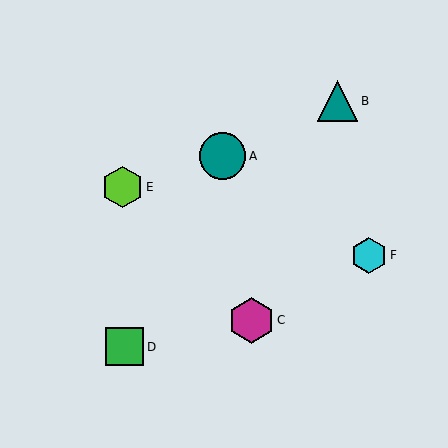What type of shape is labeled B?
Shape B is a teal triangle.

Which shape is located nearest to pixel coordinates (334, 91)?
The teal triangle (labeled B) at (338, 101) is nearest to that location.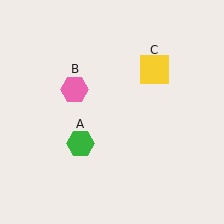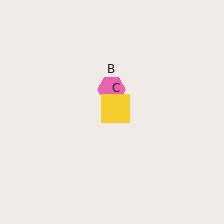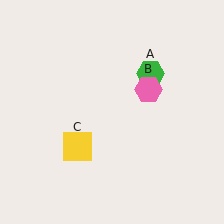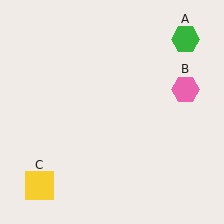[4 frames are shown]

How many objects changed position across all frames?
3 objects changed position: green hexagon (object A), pink hexagon (object B), yellow square (object C).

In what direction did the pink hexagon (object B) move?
The pink hexagon (object B) moved right.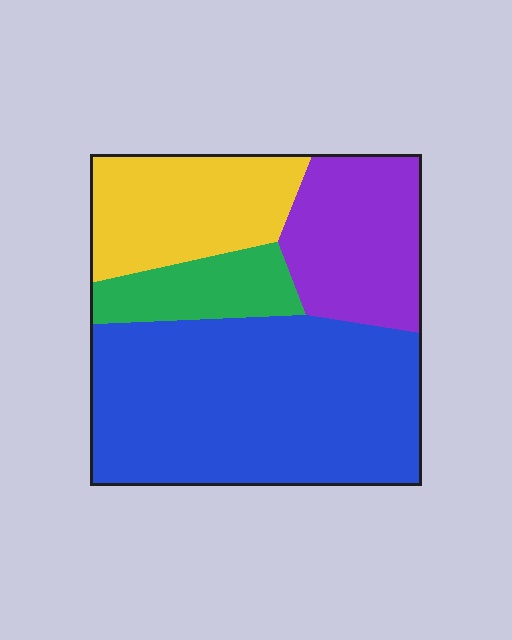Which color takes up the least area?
Green, at roughly 10%.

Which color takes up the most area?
Blue, at roughly 50%.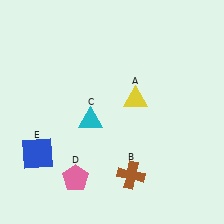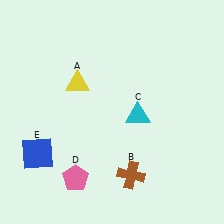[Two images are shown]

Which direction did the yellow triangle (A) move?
The yellow triangle (A) moved left.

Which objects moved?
The objects that moved are: the yellow triangle (A), the cyan triangle (C).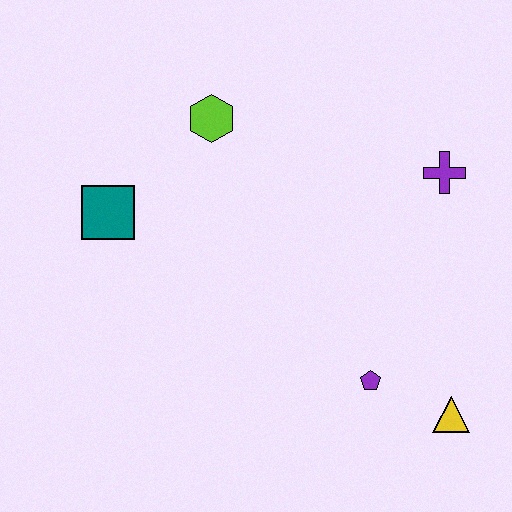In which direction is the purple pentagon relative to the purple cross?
The purple pentagon is below the purple cross.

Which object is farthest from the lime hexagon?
The yellow triangle is farthest from the lime hexagon.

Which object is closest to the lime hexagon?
The teal square is closest to the lime hexagon.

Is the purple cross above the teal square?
Yes